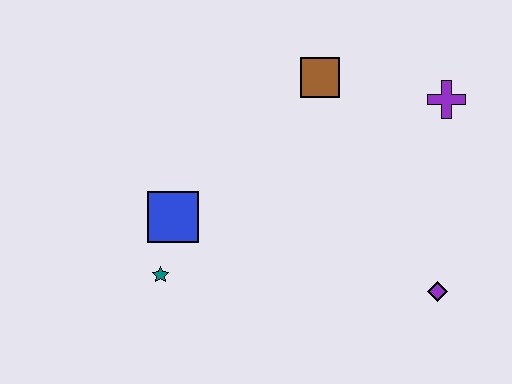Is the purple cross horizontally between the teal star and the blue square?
No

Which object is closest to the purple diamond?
The purple cross is closest to the purple diamond.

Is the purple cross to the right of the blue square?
Yes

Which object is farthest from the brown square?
The teal star is farthest from the brown square.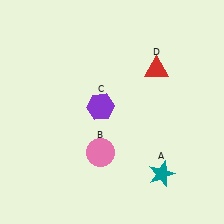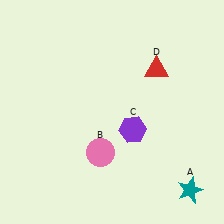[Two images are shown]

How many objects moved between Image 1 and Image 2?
2 objects moved between the two images.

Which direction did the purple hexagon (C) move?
The purple hexagon (C) moved right.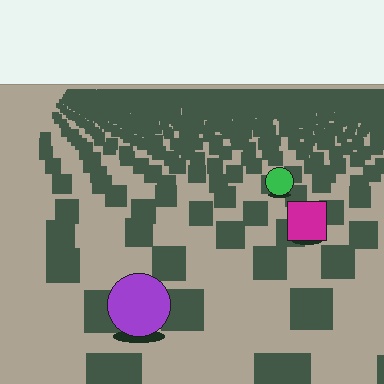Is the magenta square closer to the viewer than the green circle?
Yes. The magenta square is closer — you can tell from the texture gradient: the ground texture is coarser near it.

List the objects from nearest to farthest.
From nearest to farthest: the purple circle, the magenta square, the green circle.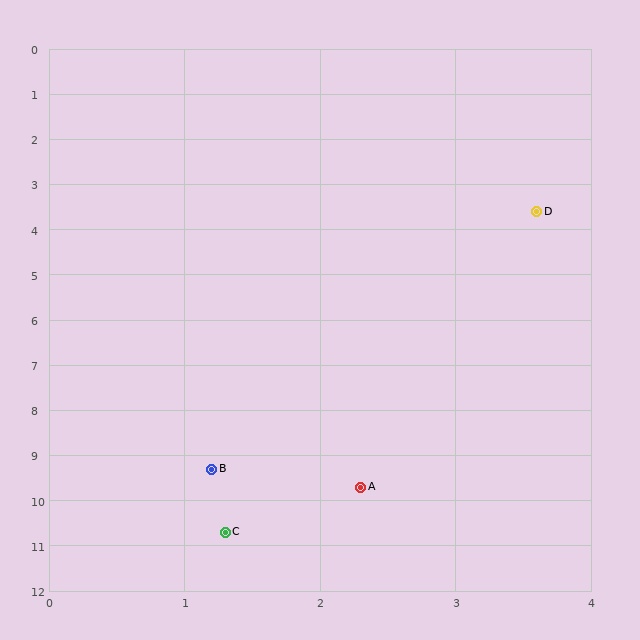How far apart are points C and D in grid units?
Points C and D are about 7.5 grid units apart.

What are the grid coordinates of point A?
Point A is at approximately (2.3, 9.7).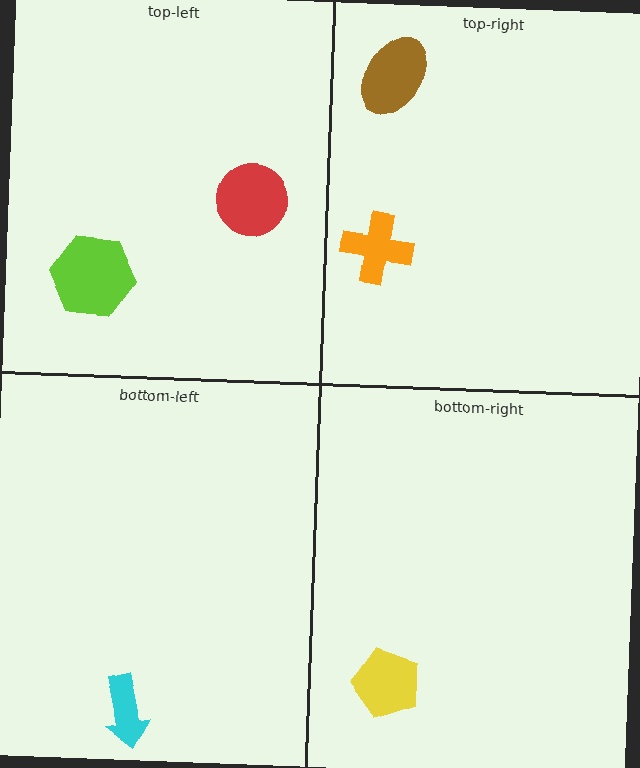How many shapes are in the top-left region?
2.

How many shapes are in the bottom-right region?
1.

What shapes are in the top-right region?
The brown ellipse, the orange cross.